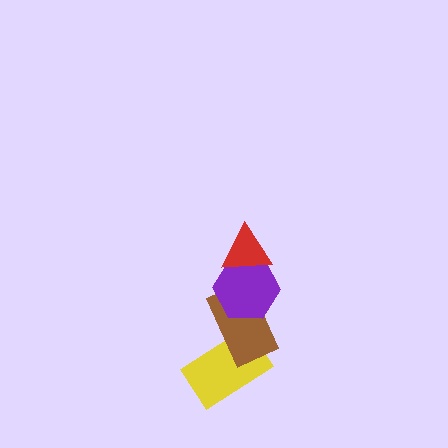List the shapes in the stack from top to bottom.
From top to bottom: the red triangle, the purple hexagon, the brown rectangle, the yellow rectangle.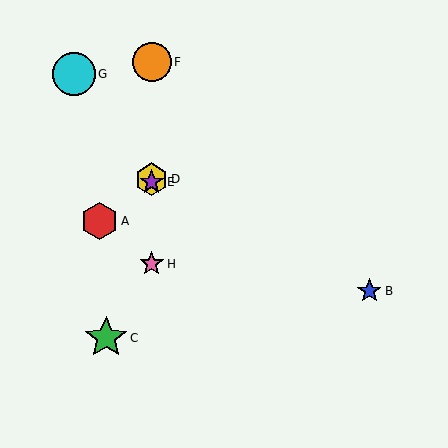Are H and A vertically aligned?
No, H is at x≈152 and A is at x≈100.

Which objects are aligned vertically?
Objects D, E, F, H are aligned vertically.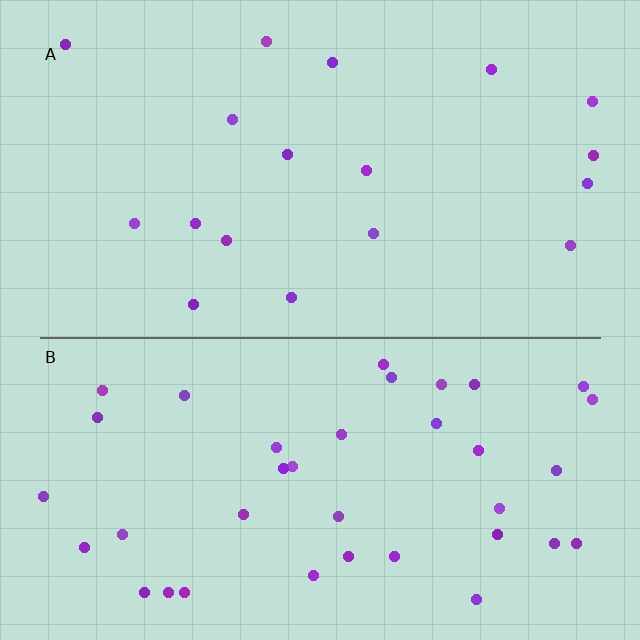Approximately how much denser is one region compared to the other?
Approximately 2.1× — region B over region A.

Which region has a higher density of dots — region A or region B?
B (the bottom).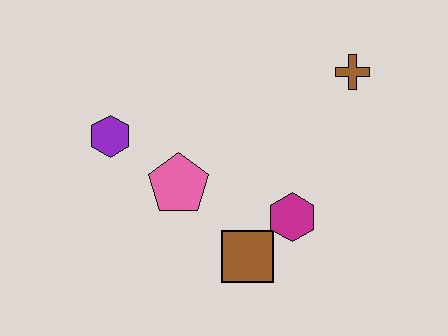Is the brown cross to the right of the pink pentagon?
Yes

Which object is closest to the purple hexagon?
The pink pentagon is closest to the purple hexagon.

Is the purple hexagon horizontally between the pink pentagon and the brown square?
No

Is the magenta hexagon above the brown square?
Yes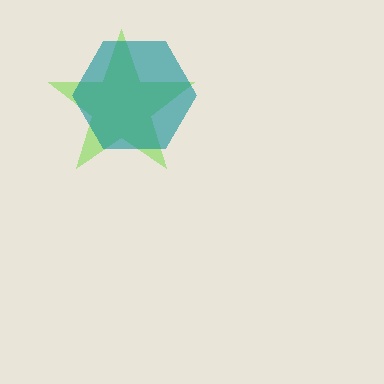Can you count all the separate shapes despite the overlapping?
Yes, there are 2 separate shapes.